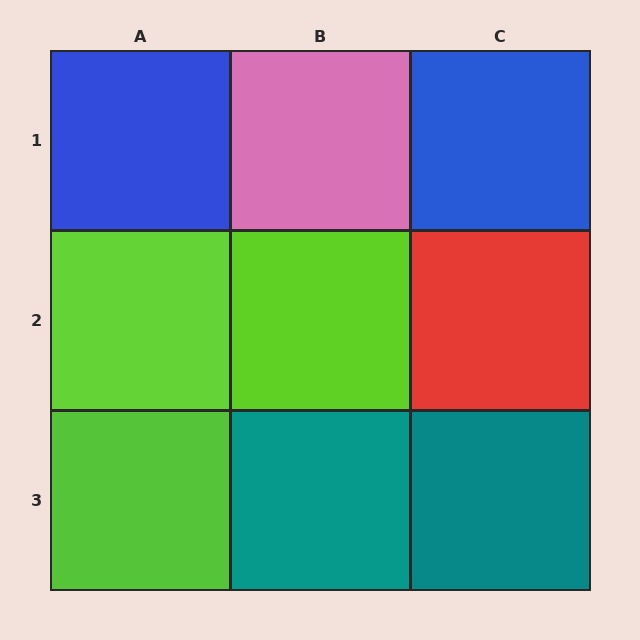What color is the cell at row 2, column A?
Lime.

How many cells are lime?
3 cells are lime.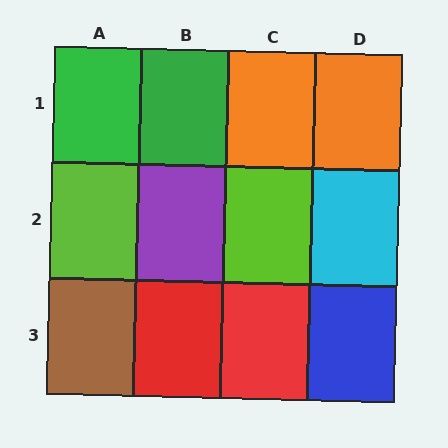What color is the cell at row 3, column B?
Red.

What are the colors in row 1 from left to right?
Green, green, orange, orange.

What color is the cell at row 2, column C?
Lime.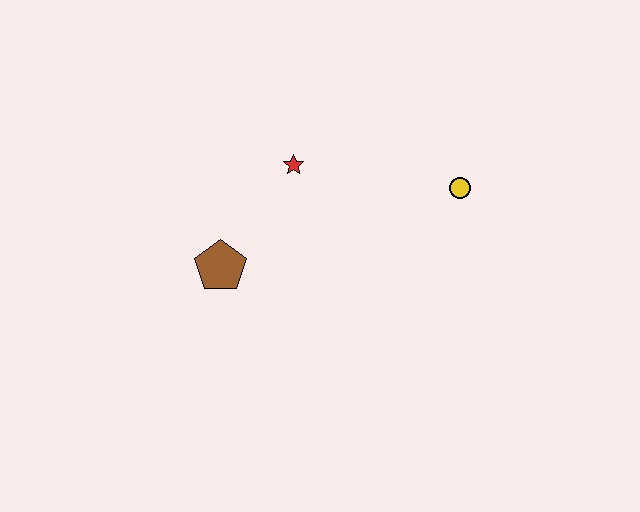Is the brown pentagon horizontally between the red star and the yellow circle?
No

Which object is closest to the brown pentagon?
The red star is closest to the brown pentagon.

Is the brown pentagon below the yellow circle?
Yes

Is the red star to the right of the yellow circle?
No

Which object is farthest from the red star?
The yellow circle is farthest from the red star.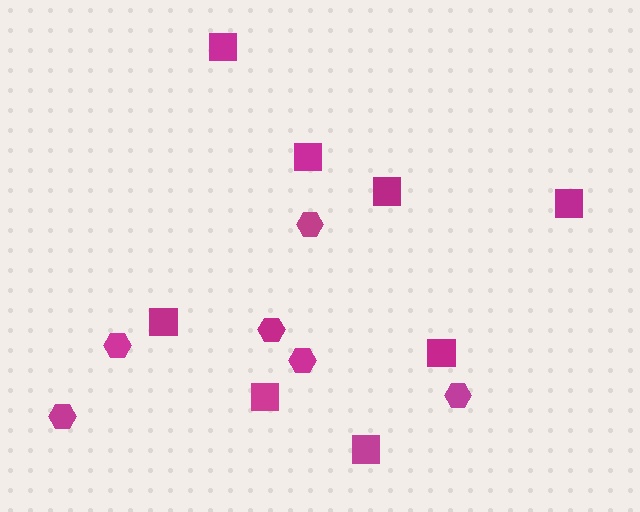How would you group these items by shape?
There are 2 groups: one group of squares (8) and one group of hexagons (6).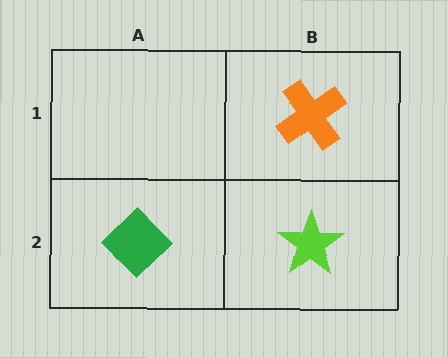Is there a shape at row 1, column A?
No, that cell is empty.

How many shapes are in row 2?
2 shapes.